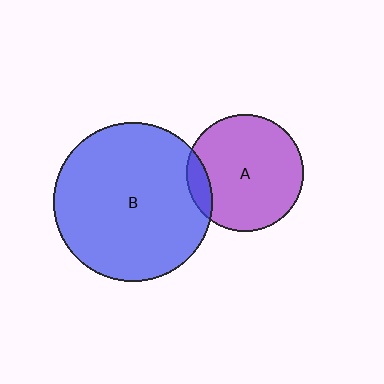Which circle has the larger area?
Circle B (blue).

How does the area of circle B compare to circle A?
Approximately 1.8 times.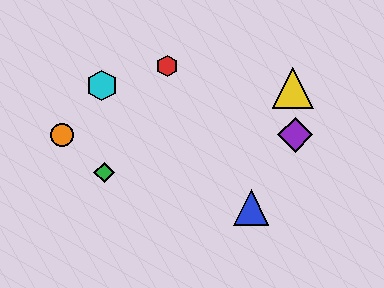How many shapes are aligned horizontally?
2 shapes (the purple diamond, the orange circle) are aligned horizontally.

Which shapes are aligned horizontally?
The purple diamond, the orange circle are aligned horizontally.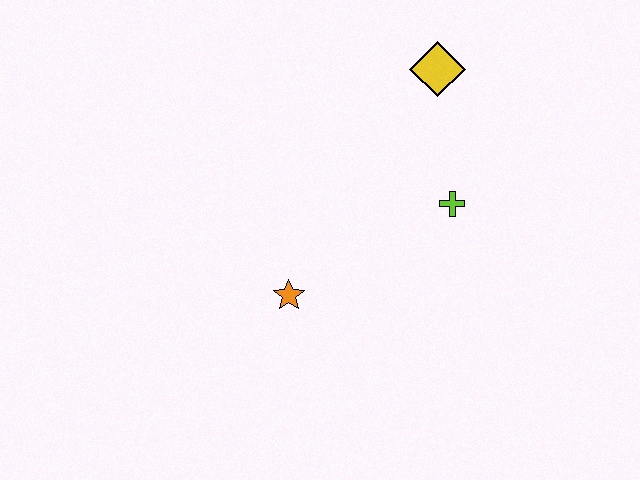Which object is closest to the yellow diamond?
The lime cross is closest to the yellow diamond.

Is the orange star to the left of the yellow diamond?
Yes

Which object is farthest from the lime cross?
The orange star is farthest from the lime cross.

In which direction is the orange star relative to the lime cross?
The orange star is to the left of the lime cross.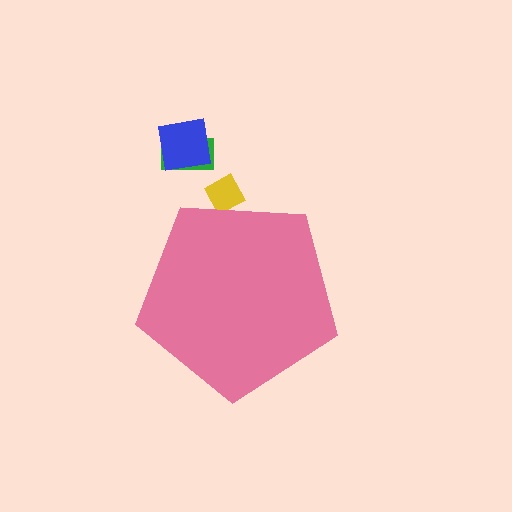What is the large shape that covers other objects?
A pink pentagon.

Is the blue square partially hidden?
No, the blue square is fully visible.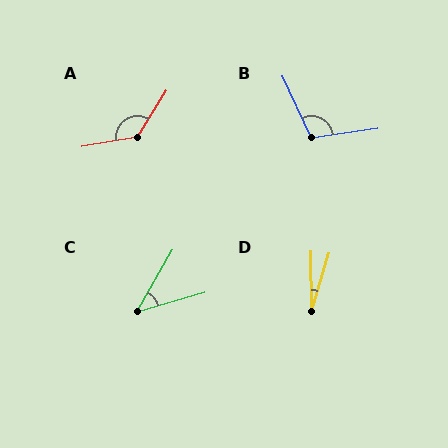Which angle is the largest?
A, at approximately 131 degrees.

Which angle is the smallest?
D, at approximately 17 degrees.